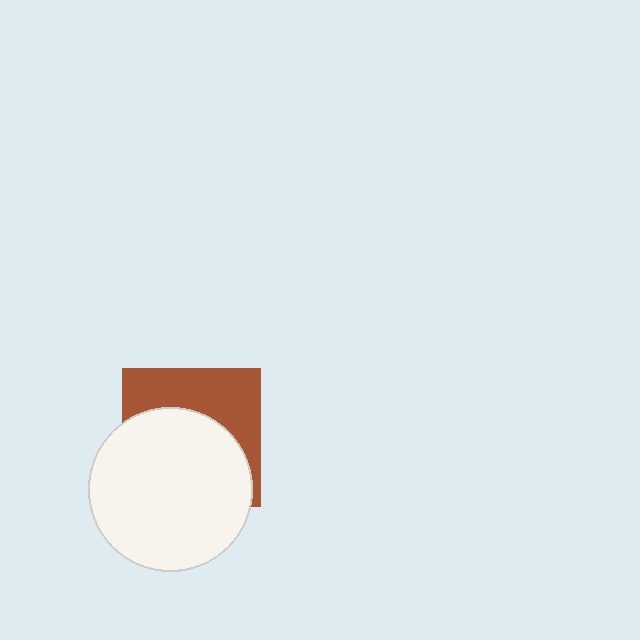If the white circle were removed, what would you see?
You would see the complete brown square.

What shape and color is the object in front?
The object in front is a white circle.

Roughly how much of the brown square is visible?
A small part of it is visible (roughly 41%).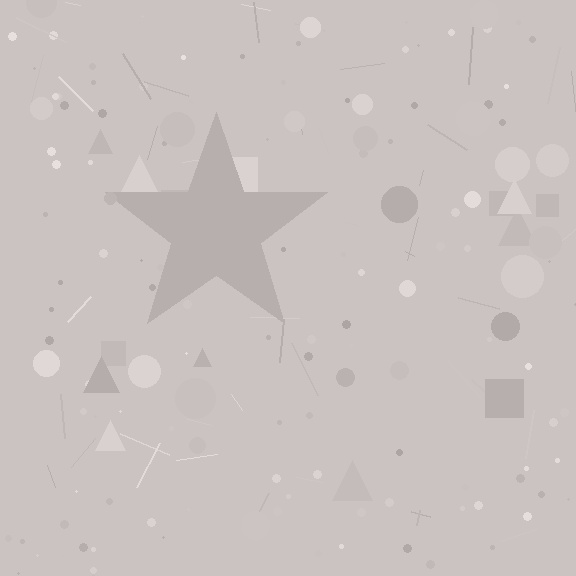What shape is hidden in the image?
A star is hidden in the image.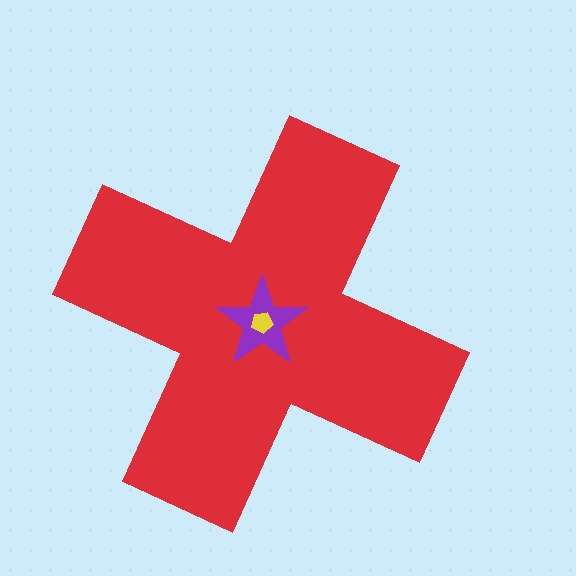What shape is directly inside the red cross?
The purple star.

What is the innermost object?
The yellow pentagon.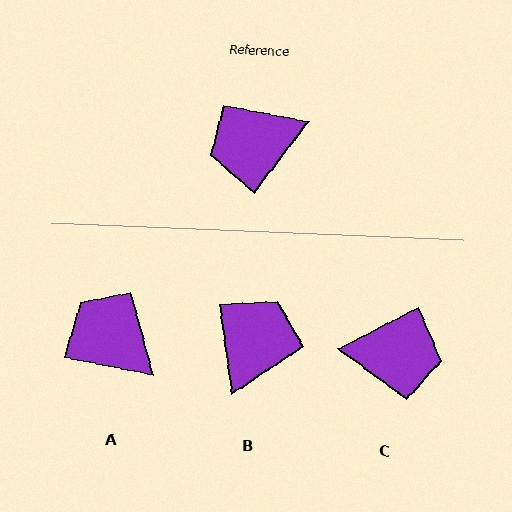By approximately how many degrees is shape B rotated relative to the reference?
Approximately 136 degrees clockwise.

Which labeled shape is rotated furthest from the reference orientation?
C, about 154 degrees away.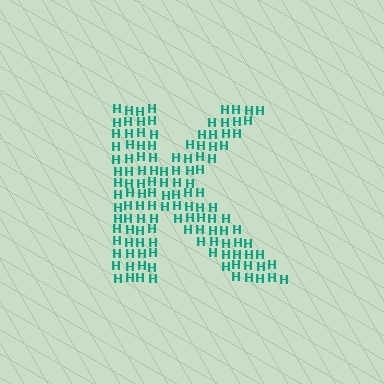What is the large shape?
The large shape is the letter K.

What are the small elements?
The small elements are letter H's.